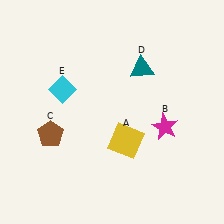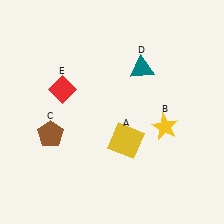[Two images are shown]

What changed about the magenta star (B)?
In Image 1, B is magenta. In Image 2, it changed to yellow.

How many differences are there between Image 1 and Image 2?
There are 2 differences between the two images.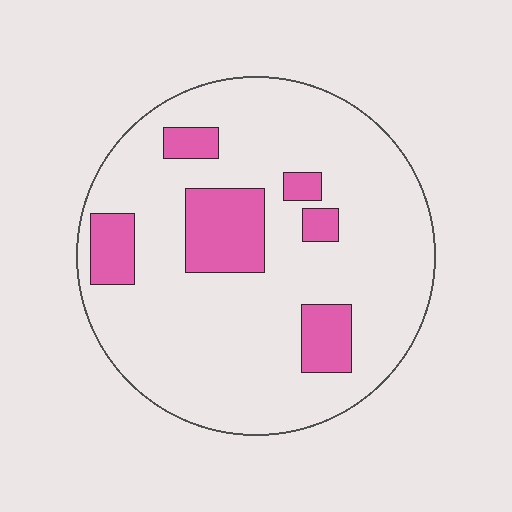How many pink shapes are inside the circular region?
6.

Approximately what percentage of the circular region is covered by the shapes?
Approximately 15%.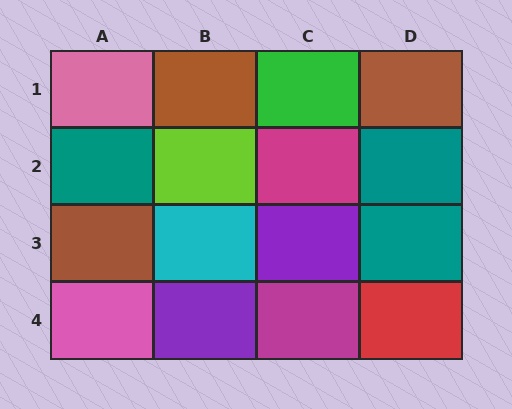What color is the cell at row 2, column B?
Lime.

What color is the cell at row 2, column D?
Teal.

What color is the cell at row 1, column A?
Pink.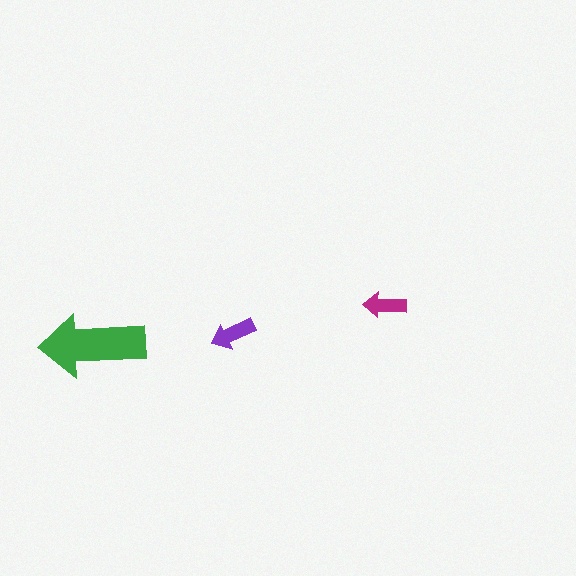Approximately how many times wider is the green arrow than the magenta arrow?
About 2.5 times wider.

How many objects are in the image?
There are 3 objects in the image.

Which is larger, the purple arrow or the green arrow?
The green one.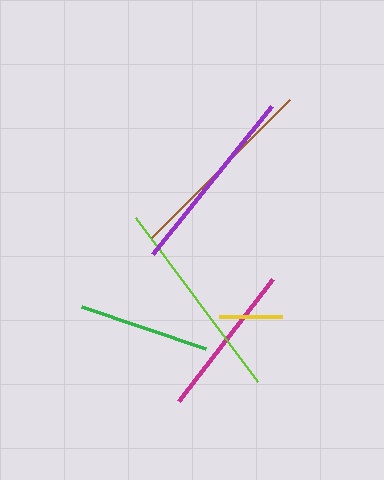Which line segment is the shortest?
The yellow line is the shortest at approximately 63 pixels.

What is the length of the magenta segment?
The magenta segment is approximately 154 pixels long.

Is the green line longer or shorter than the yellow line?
The green line is longer than the yellow line.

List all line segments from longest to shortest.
From longest to shortest: lime, brown, purple, magenta, green, yellow.